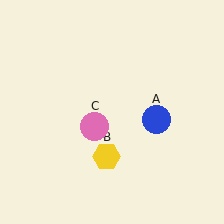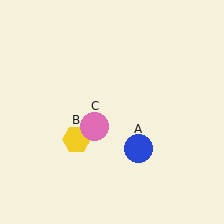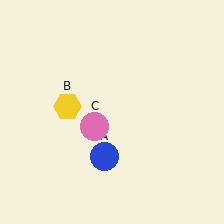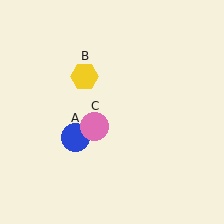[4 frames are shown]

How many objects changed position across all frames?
2 objects changed position: blue circle (object A), yellow hexagon (object B).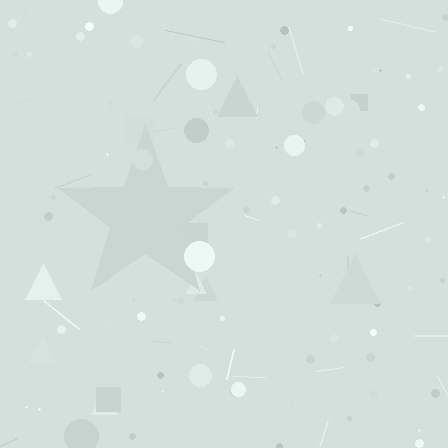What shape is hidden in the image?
A star is hidden in the image.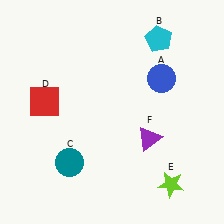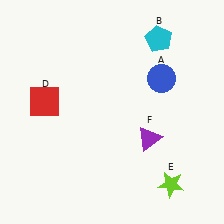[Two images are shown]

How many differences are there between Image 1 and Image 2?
There is 1 difference between the two images.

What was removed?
The teal circle (C) was removed in Image 2.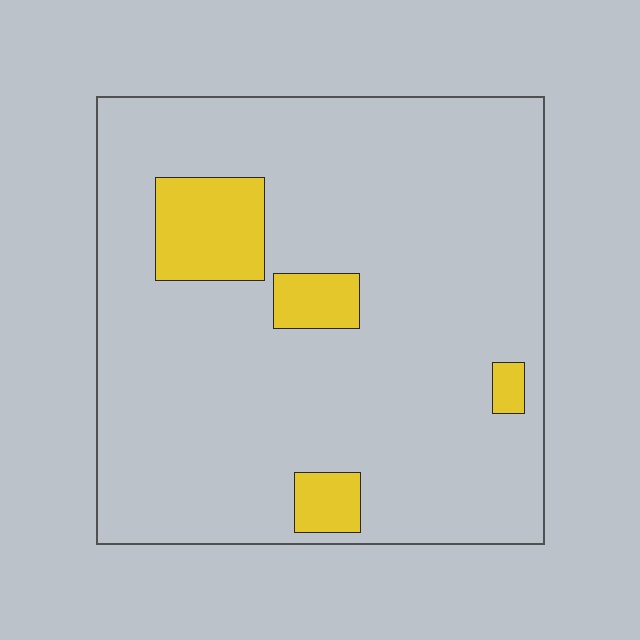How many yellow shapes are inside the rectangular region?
4.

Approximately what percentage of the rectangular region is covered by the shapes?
Approximately 10%.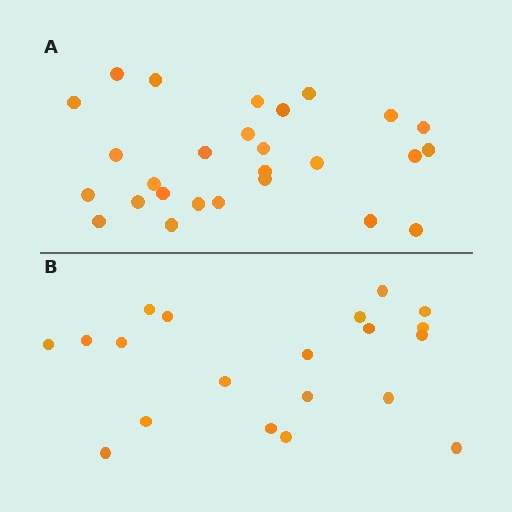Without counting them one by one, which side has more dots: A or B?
Region A (the top region) has more dots.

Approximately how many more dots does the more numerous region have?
Region A has roughly 8 or so more dots than region B.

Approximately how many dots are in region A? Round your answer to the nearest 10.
About 30 dots. (The exact count is 27, which rounds to 30.)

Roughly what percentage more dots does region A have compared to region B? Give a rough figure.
About 35% more.